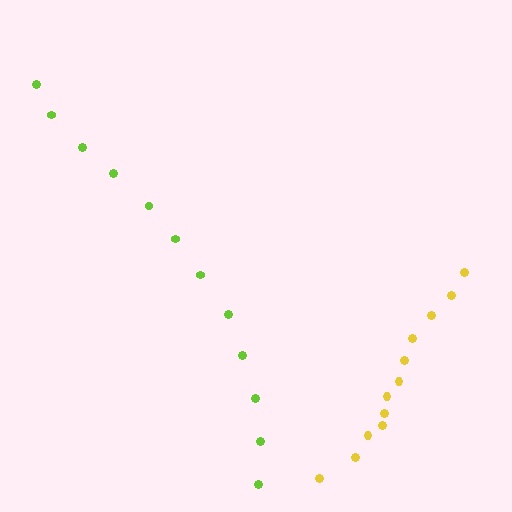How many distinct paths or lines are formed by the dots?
There are 2 distinct paths.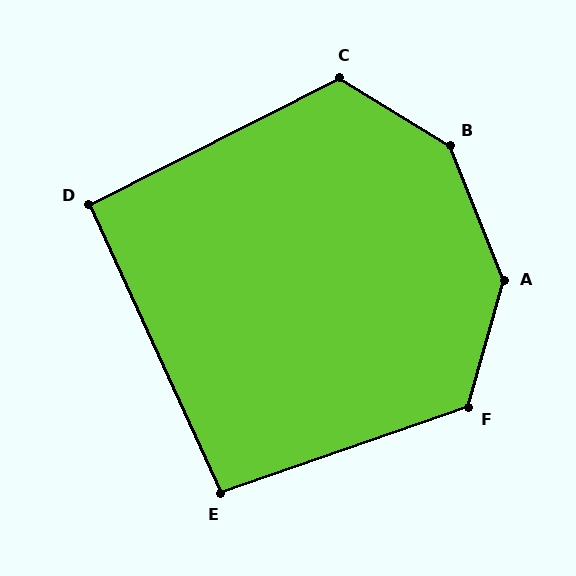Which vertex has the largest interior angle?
B, at approximately 143 degrees.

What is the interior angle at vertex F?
Approximately 125 degrees (obtuse).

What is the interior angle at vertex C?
Approximately 122 degrees (obtuse).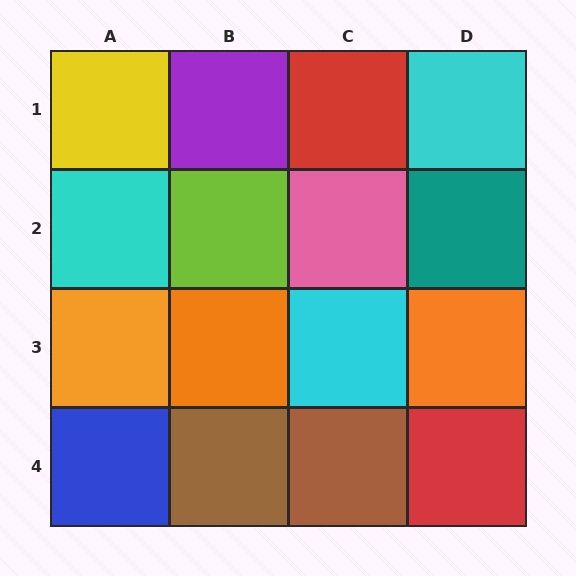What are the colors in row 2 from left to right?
Cyan, lime, pink, teal.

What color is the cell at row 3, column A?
Orange.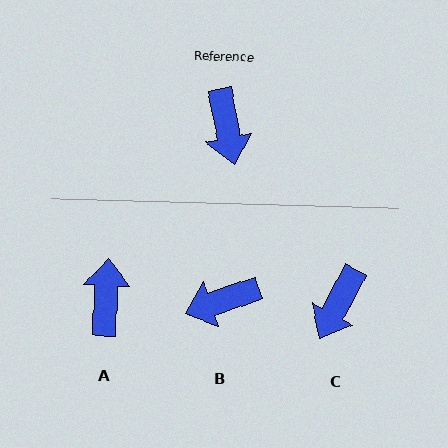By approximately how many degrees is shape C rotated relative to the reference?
Approximately 39 degrees clockwise.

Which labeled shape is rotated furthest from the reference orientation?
A, about 166 degrees away.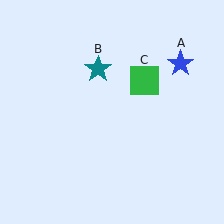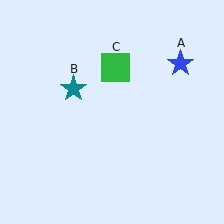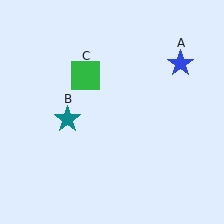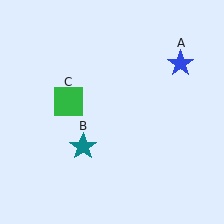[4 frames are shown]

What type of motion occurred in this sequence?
The teal star (object B), green square (object C) rotated counterclockwise around the center of the scene.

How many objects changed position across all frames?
2 objects changed position: teal star (object B), green square (object C).